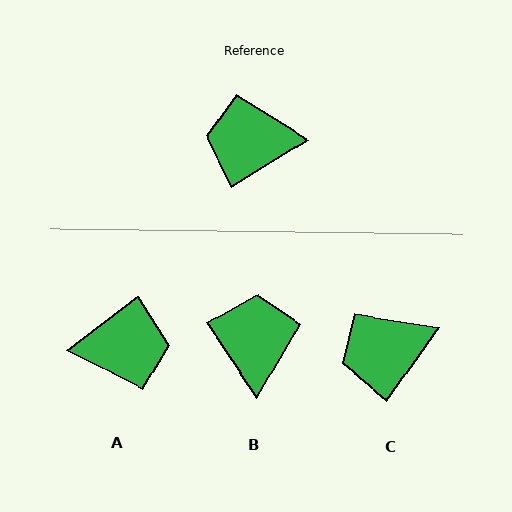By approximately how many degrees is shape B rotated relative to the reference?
Approximately 88 degrees clockwise.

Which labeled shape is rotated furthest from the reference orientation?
A, about 175 degrees away.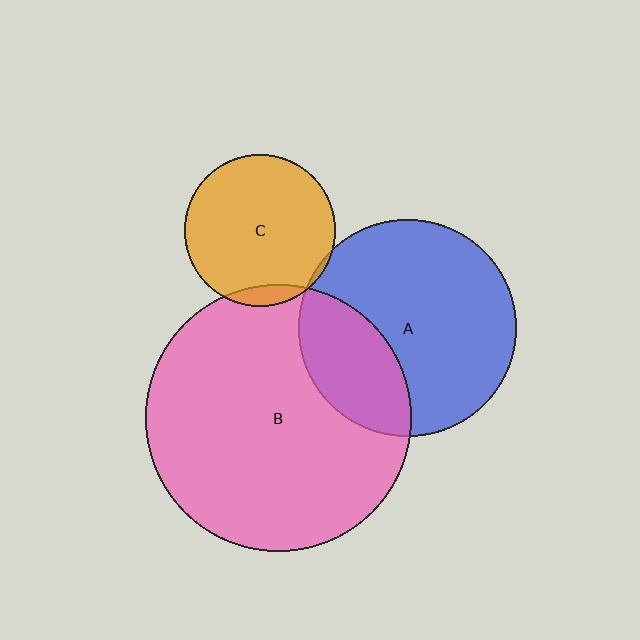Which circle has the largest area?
Circle B (pink).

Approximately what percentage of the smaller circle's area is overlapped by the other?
Approximately 30%.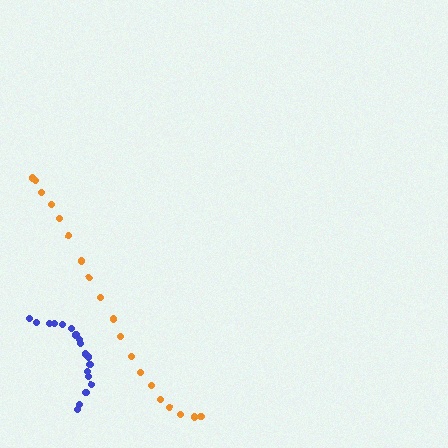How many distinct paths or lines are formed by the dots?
There are 2 distinct paths.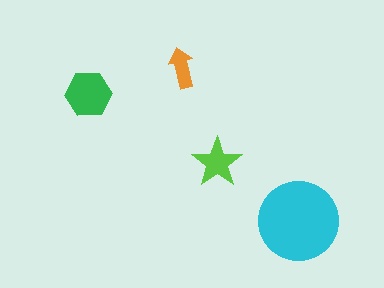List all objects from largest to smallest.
The cyan circle, the green hexagon, the lime star, the orange arrow.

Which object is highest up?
The orange arrow is topmost.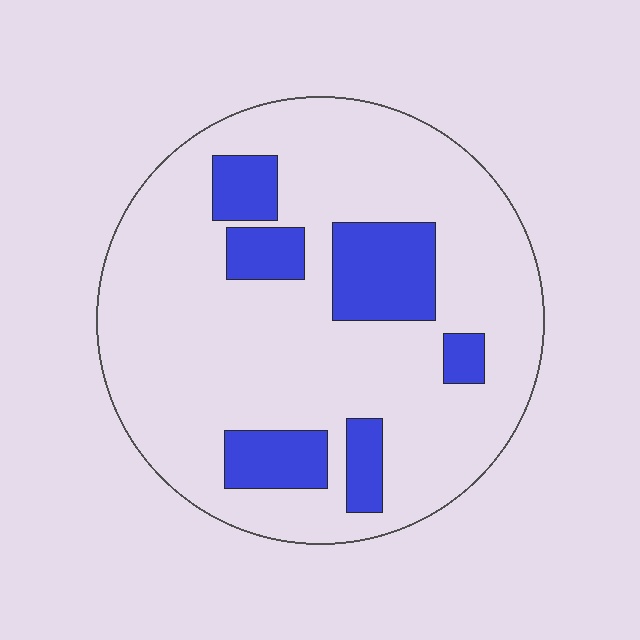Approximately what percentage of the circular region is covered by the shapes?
Approximately 20%.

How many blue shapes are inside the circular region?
6.